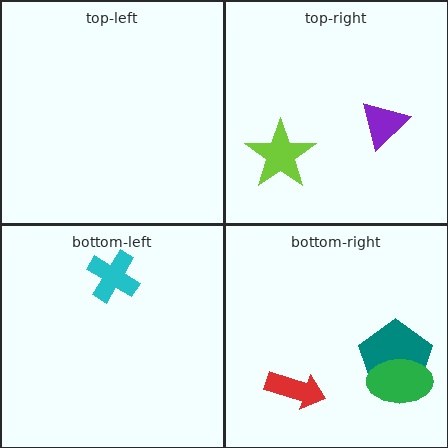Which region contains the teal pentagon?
The bottom-right region.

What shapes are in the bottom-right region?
The red arrow, the teal pentagon, the green ellipse.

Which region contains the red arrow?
The bottom-right region.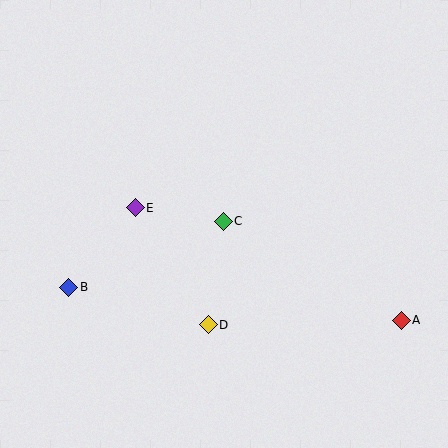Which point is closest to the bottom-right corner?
Point A is closest to the bottom-right corner.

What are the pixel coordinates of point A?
Point A is at (401, 320).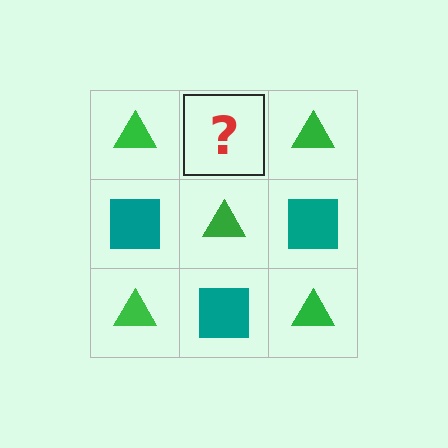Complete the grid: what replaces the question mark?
The question mark should be replaced with a teal square.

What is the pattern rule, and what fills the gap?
The rule is that it alternates green triangle and teal square in a checkerboard pattern. The gap should be filled with a teal square.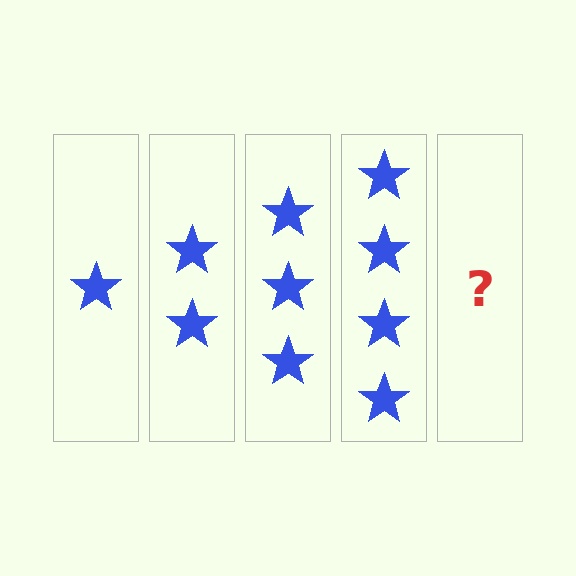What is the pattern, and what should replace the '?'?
The pattern is that each step adds one more star. The '?' should be 5 stars.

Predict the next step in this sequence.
The next step is 5 stars.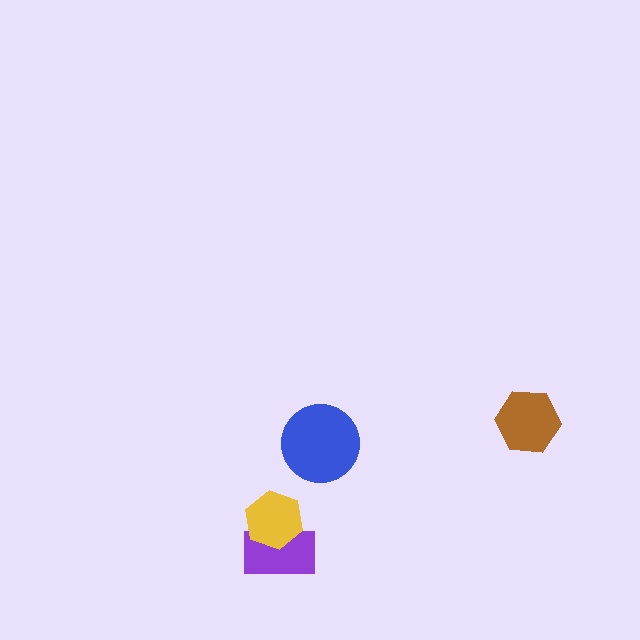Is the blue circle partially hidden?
No, no other shape covers it.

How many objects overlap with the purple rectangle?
1 object overlaps with the purple rectangle.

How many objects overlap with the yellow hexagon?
1 object overlaps with the yellow hexagon.